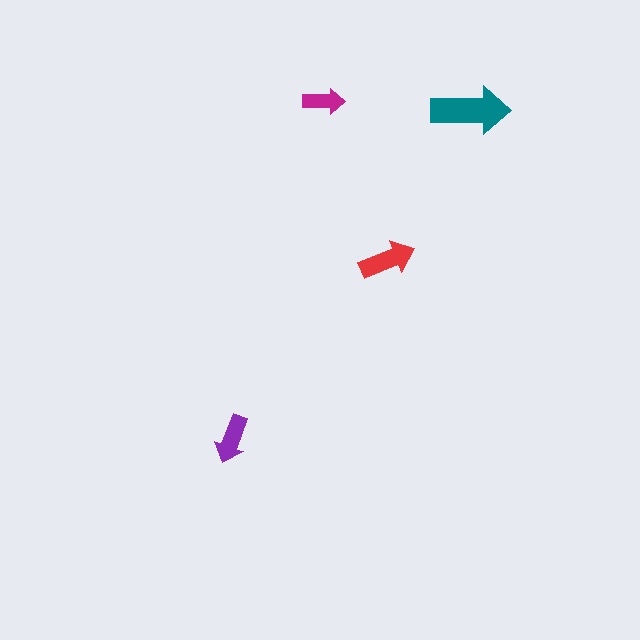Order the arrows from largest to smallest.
the teal one, the red one, the purple one, the magenta one.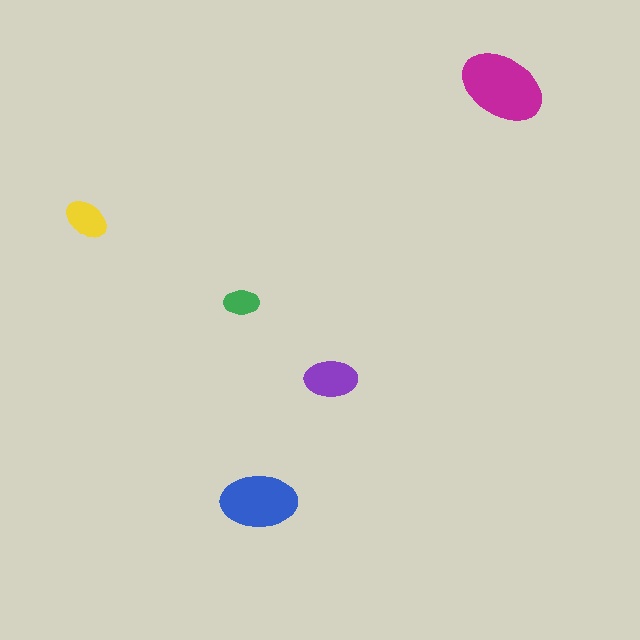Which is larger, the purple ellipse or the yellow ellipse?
The purple one.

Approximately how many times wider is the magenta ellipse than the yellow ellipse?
About 2 times wider.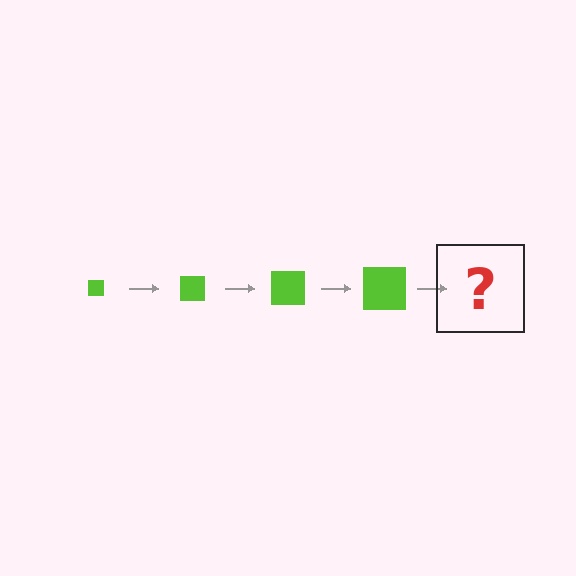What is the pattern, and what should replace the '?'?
The pattern is that the square gets progressively larger each step. The '?' should be a lime square, larger than the previous one.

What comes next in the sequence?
The next element should be a lime square, larger than the previous one.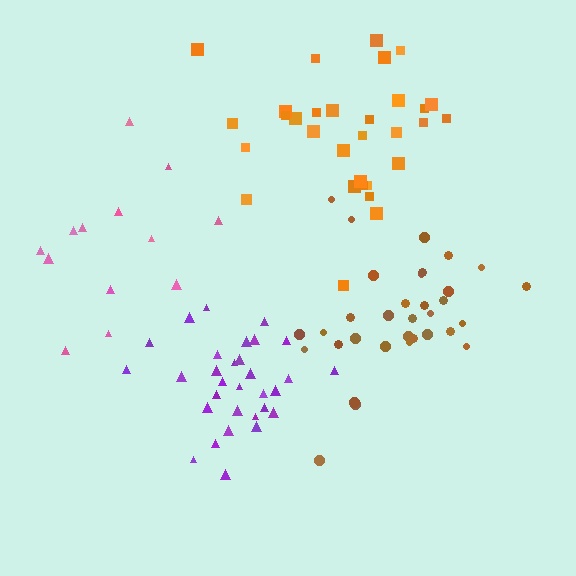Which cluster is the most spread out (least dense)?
Pink.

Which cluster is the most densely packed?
Purple.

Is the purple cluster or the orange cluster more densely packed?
Purple.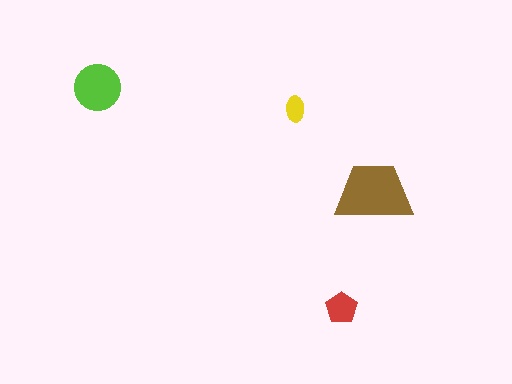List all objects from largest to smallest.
The brown trapezoid, the lime circle, the red pentagon, the yellow ellipse.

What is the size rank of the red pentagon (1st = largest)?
3rd.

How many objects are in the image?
There are 4 objects in the image.